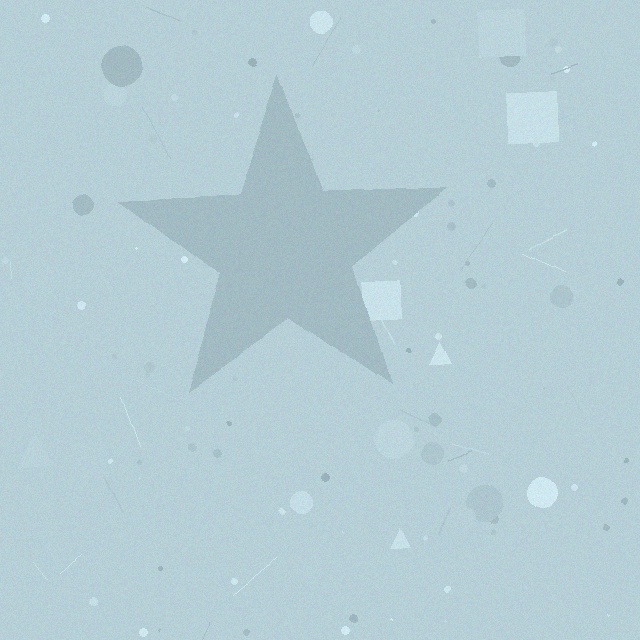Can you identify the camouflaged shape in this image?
The camouflaged shape is a star.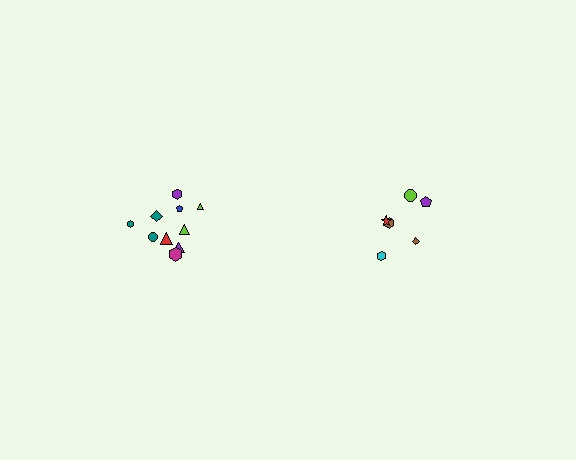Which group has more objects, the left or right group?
The left group.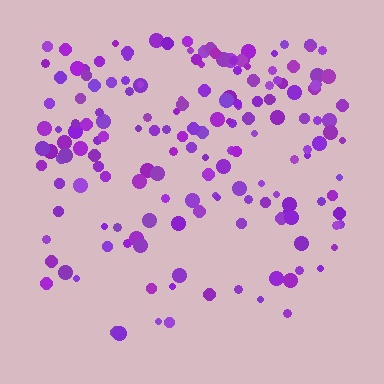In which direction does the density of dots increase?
From bottom to top, with the top side densest.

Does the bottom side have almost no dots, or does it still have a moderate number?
Still a moderate number, just noticeably fewer than the top.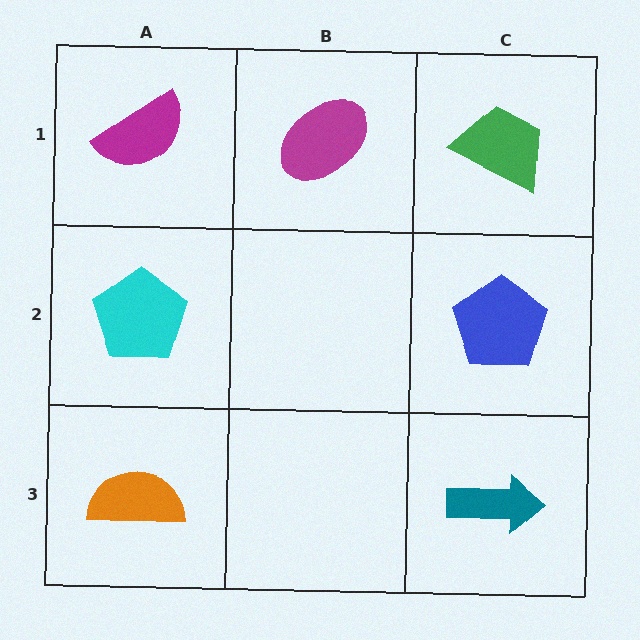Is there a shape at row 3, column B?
No, that cell is empty.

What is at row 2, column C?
A blue pentagon.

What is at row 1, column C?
A green trapezoid.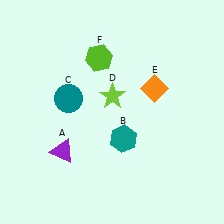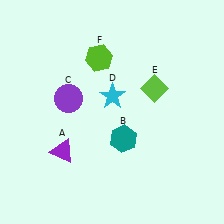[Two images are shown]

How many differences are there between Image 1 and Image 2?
There are 3 differences between the two images.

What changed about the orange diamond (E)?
In Image 1, E is orange. In Image 2, it changed to lime.